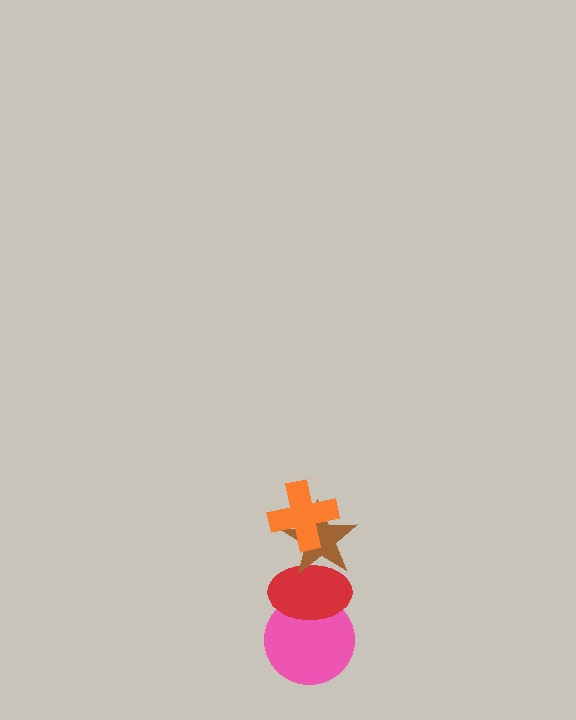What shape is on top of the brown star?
The orange cross is on top of the brown star.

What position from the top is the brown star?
The brown star is 2nd from the top.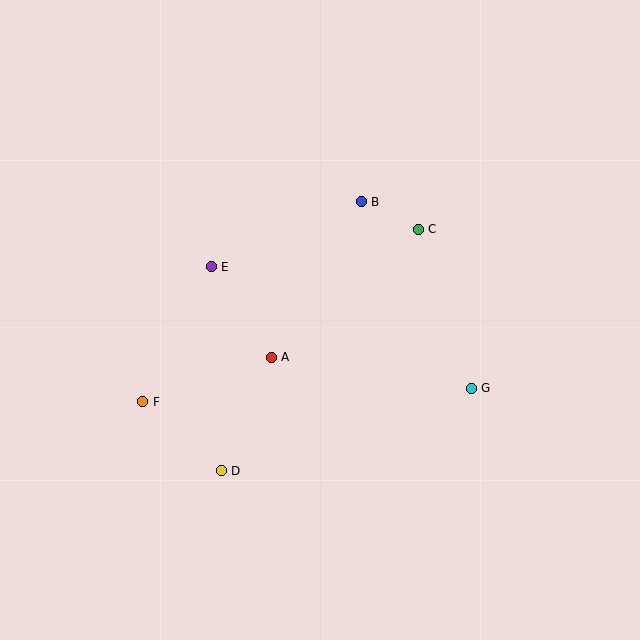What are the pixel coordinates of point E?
Point E is at (211, 267).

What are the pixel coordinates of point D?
Point D is at (221, 471).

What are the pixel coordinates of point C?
Point C is at (418, 229).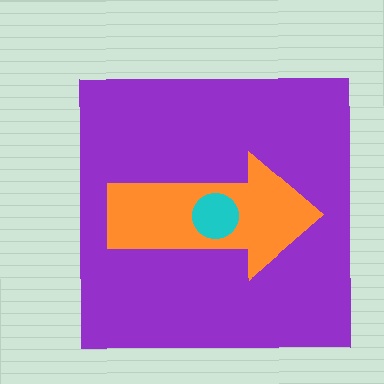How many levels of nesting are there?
3.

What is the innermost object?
The cyan circle.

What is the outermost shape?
The purple square.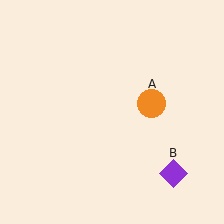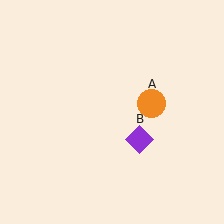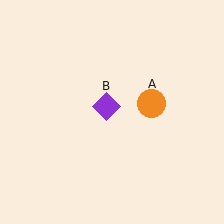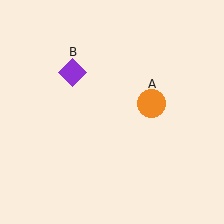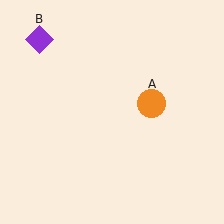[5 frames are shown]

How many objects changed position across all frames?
1 object changed position: purple diamond (object B).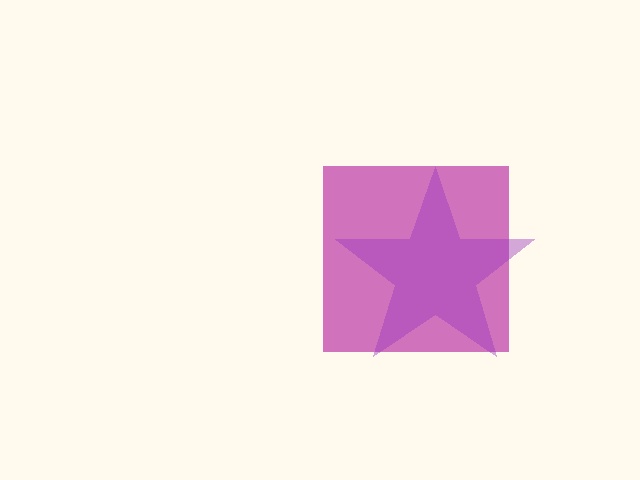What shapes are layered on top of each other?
The layered shapes are: a magenta square, a purple star.